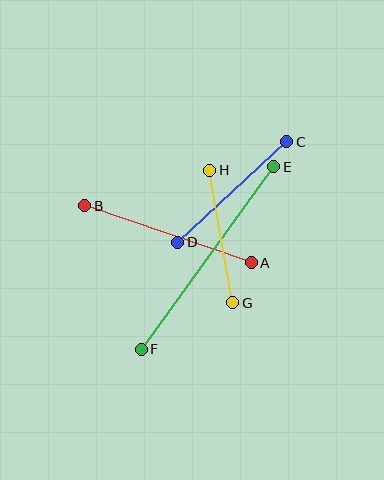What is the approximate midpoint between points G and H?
The midpoint is at approximately (221, 236) pixels.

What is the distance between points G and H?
The distance is approximately 134 pixels.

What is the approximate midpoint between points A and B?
The midpoint is at approximately (168, 234) pixels.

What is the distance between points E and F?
The distance is approximately 225 pixels.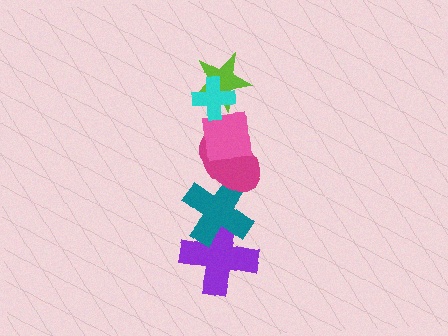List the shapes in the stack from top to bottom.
From top to bottom: the cyan cross, the lime star, the pink square, the magenta ellipse, the teal cross, the purple cross.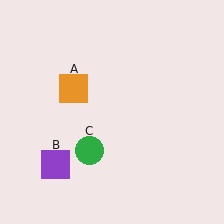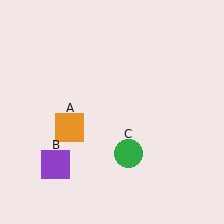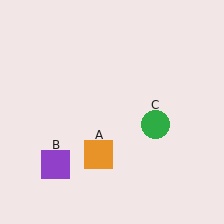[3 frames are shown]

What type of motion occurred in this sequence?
The orange square (object A), green circle (object C) rotated counterclockwise around the center of the scene.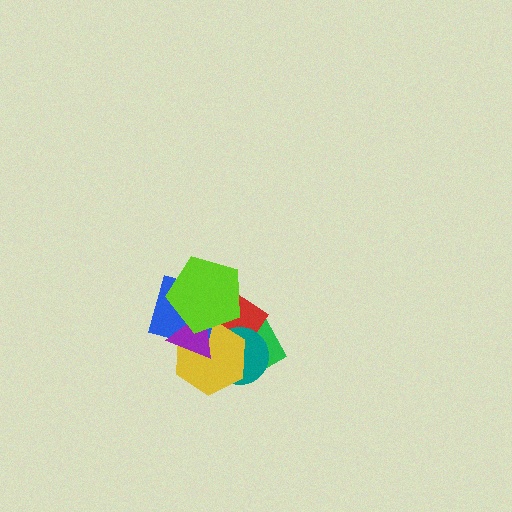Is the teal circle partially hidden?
Yes, it is partially covered by another shape.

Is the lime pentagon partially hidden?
No, no other shape covers it.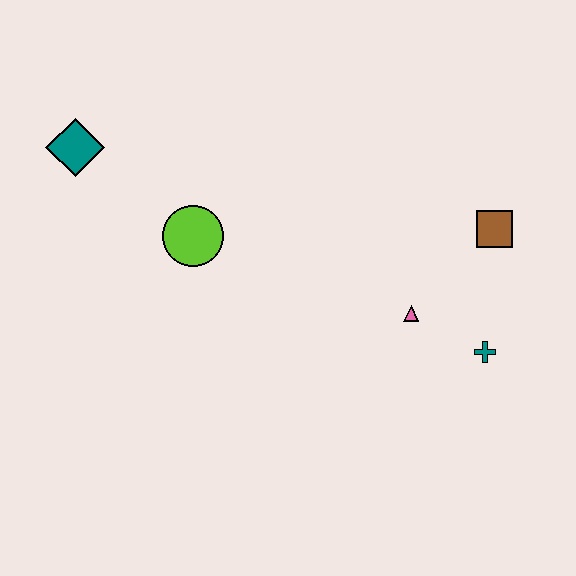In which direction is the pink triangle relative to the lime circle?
The pink triangle is to the right of the lime circle.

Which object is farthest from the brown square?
The teal diamond is farthest from the brown square.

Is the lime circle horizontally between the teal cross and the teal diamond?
Yes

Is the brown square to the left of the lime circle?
No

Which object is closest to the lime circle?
The teal diamond is closest to the lime circle.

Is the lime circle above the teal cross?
Yes